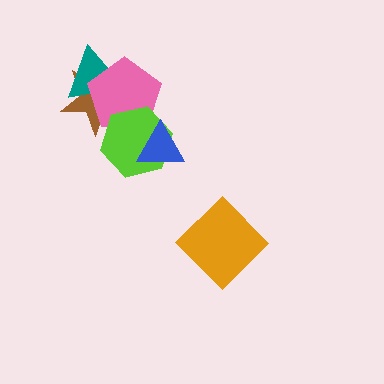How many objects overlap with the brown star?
3 objects overlap with the brown star.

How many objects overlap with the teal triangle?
2 objects overlap with the teal triangle.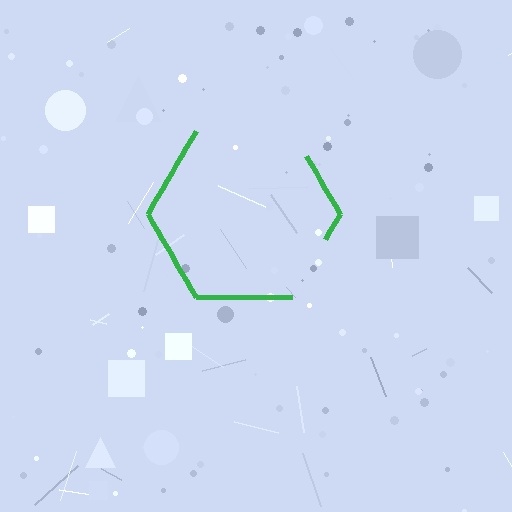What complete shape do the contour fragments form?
The contour fragments form a hexagon.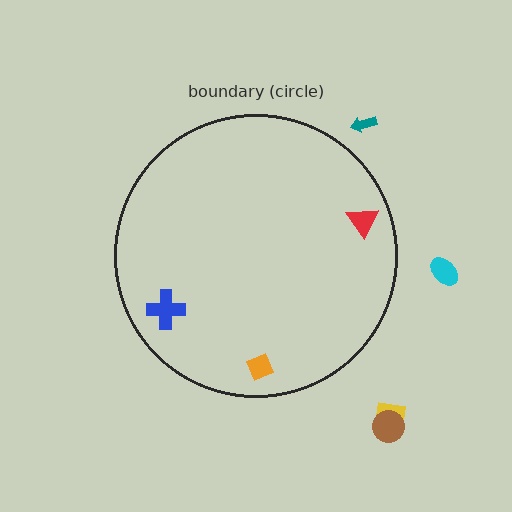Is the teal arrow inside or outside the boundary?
Outside.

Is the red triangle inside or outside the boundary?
Inside.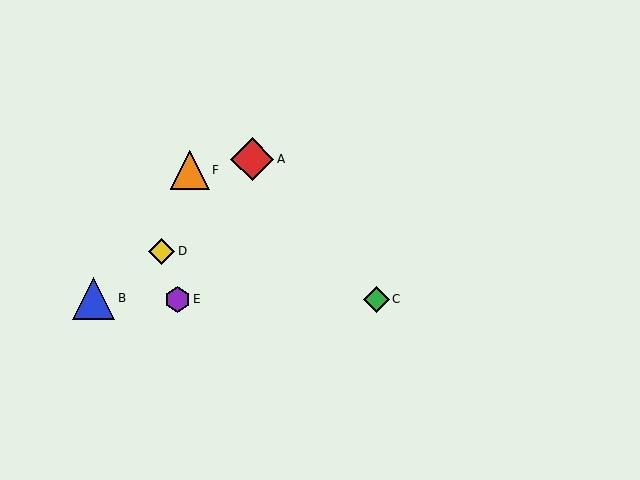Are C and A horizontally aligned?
No, C is at y≈300 and A is at y≈159.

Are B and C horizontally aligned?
Yes, both are at y≈299.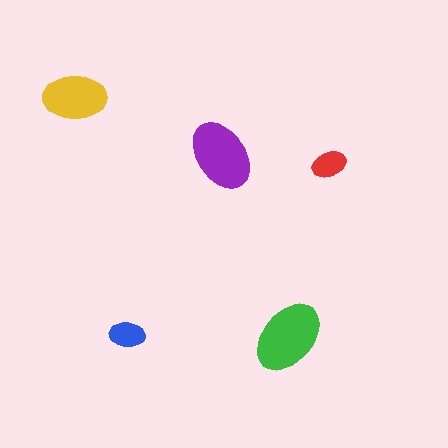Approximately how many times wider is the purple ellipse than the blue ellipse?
About 2 times wider.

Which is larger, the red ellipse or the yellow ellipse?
The yellow one.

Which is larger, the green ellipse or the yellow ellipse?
The green one.